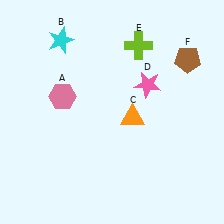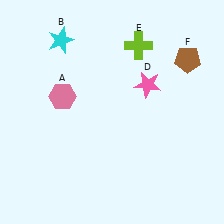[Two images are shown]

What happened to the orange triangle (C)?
The orange triangle (C) was removed in Image 2. It was in the bottom-right area of Image 1.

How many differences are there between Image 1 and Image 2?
There is 1 difference between the two images.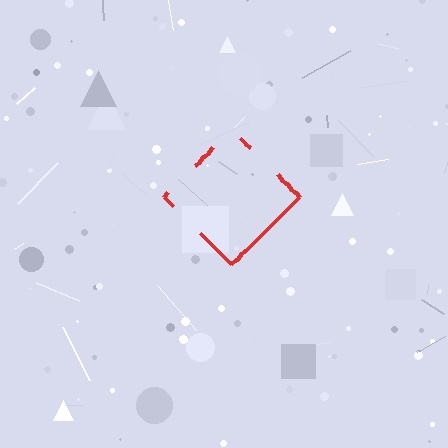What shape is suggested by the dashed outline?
The dashed outline suggests a diamond.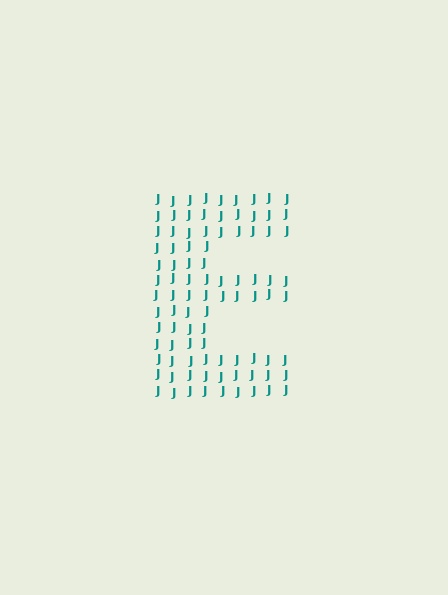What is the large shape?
The large shape is the letter E.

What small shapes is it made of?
It is made of small letter J's.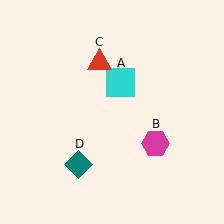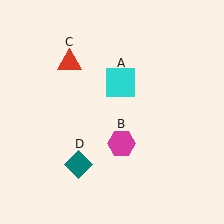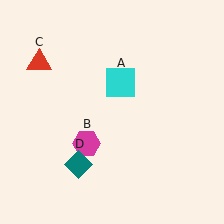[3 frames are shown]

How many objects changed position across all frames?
2 objects changed position: magenta hexagon (object B), red triangle (object C).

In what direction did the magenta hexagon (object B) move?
The magenta hexagon (object B) moved left.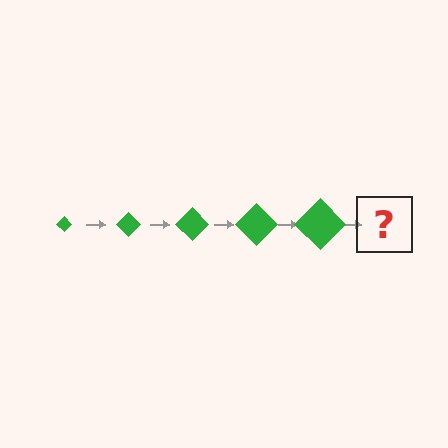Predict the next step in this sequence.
The next step is a green diamond, larger than the previous one.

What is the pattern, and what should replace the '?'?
The pattern is that the diamond gets progressively larger each step. The '?' should be a green diamond, larger than the previous one.